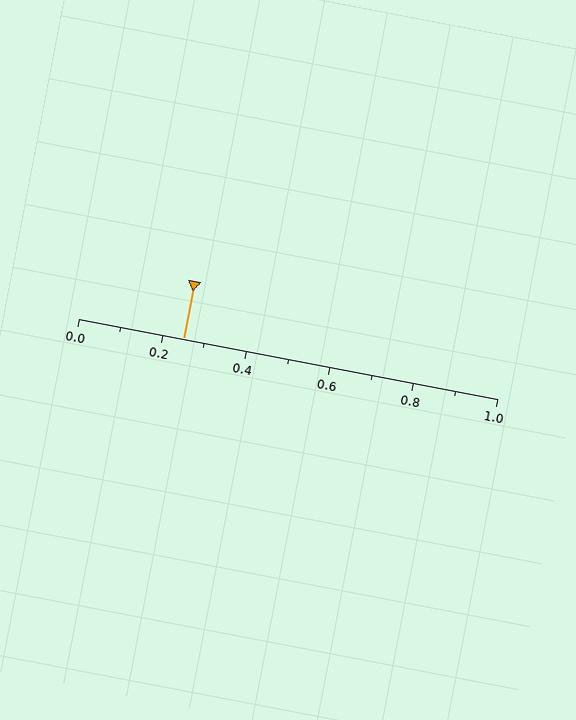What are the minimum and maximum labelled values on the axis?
The axis runs from 0.0 to 1.0.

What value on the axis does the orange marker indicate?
The marker indicates approximately 0.25.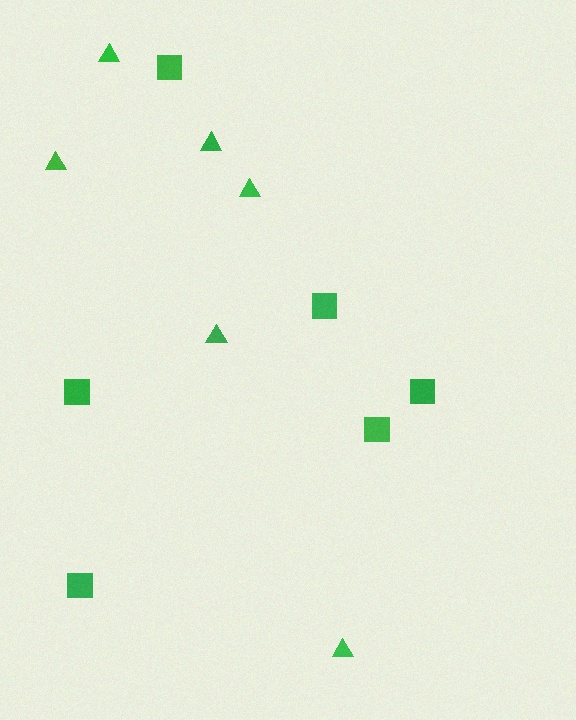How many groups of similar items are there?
There are 2 groups: one group of triangles (6) and one group of squares (6).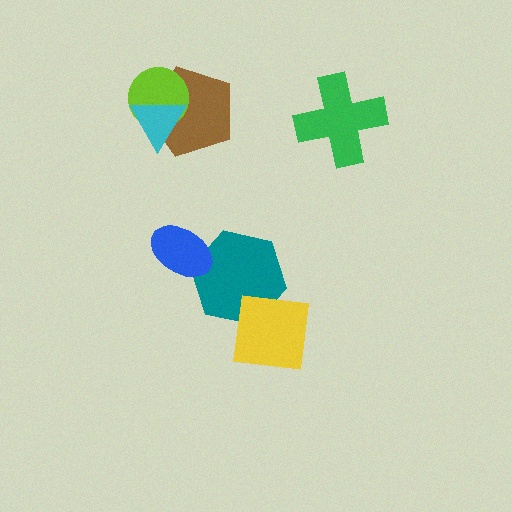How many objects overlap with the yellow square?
1 object overlaps with the yellow square.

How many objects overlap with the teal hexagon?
2 objects overlap with the teal hexagon.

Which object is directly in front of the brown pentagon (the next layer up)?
The lime circle is directly in front of the brown pentagon.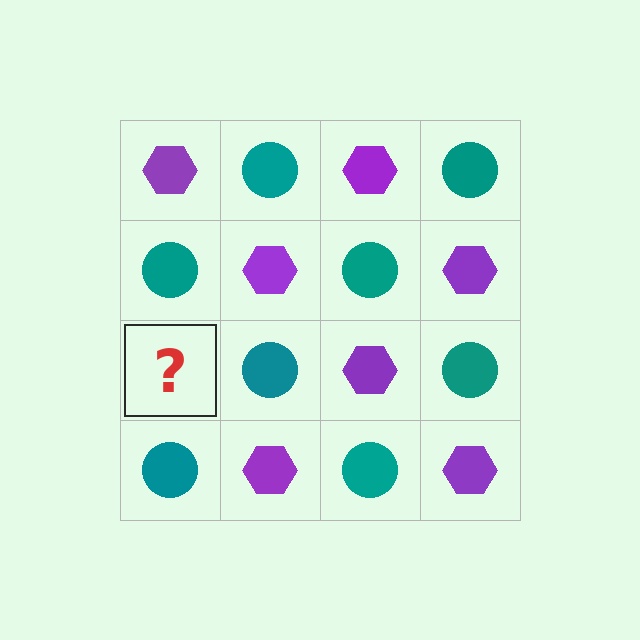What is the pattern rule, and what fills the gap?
The rule is that it alternates purple hexagon and teal circle in a checkerboard pattern. The gap should be filled with a purple hexagon.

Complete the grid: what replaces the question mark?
The question mark should be replaced with a purple hexagon.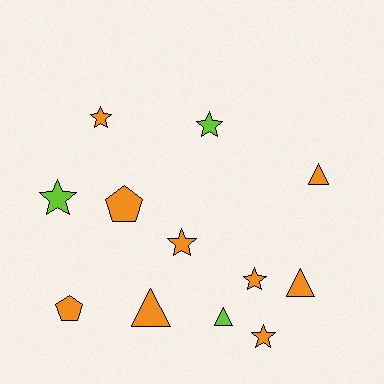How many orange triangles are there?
There are 3 orange triangles.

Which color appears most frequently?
Orange, with 9 objects.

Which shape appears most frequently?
Star, with 6 objects.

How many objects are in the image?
There are 12 objects.